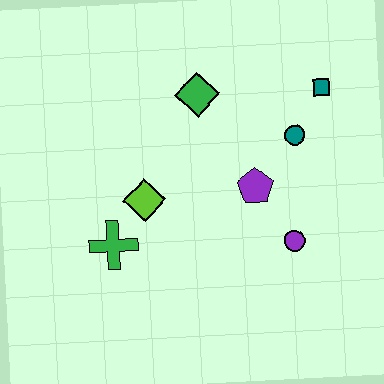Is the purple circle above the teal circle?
No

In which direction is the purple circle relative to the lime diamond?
The purple circle is to the right of the lime diamond.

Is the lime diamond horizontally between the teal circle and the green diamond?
No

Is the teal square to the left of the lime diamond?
No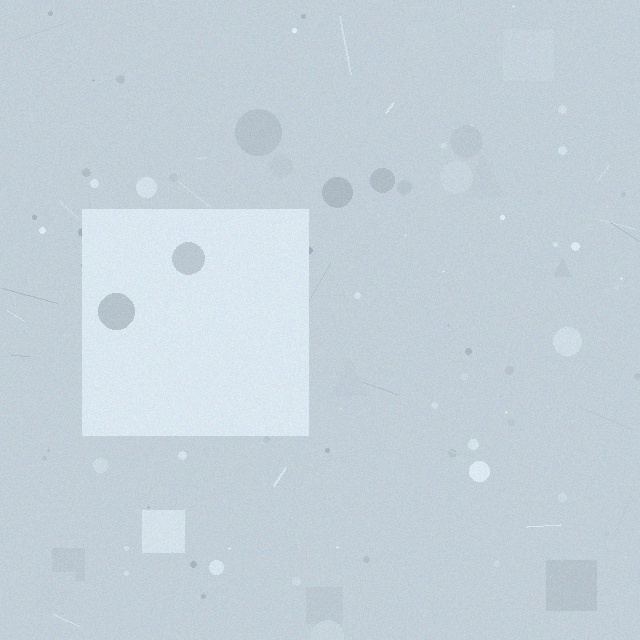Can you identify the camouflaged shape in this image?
The camouflaged shape is a square.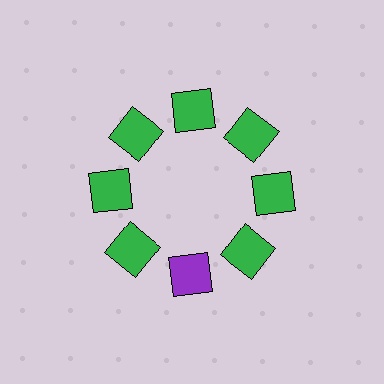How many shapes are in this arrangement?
There are 8 shapes arranged in a ring pattern.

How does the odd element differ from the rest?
It has a different color: purple instead of green.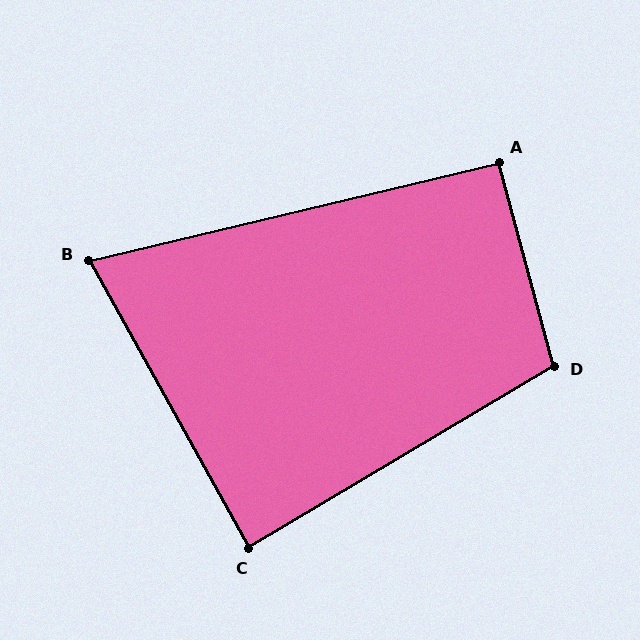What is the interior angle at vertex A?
Approximately 92 degrees (approximately right).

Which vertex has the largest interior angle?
D, at approximately 106 degrees.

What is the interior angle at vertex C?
Approximately 88 degrees (approximately right).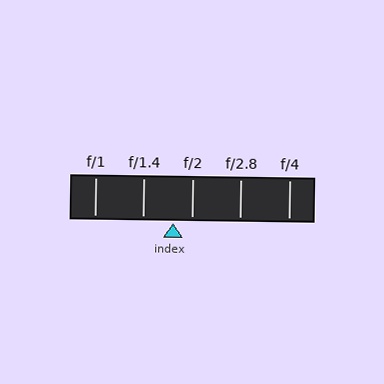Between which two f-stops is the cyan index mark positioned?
The index mark is between f/1.4 and f/2.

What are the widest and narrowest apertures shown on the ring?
The widest aperture shown is f/1 and the narrowest is f/4.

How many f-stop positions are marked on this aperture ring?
There are 5 f-stop positions marked.